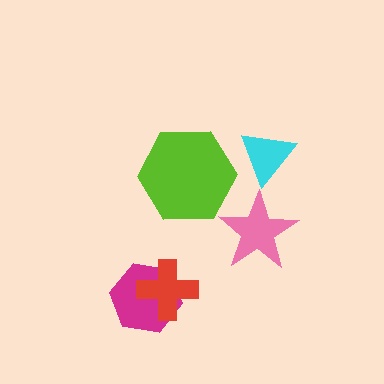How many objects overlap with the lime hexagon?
0 objects overlap with the lime hexagon.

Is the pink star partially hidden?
No, no other shape covers it.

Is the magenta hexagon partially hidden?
Yes, it is partially covered by another shape.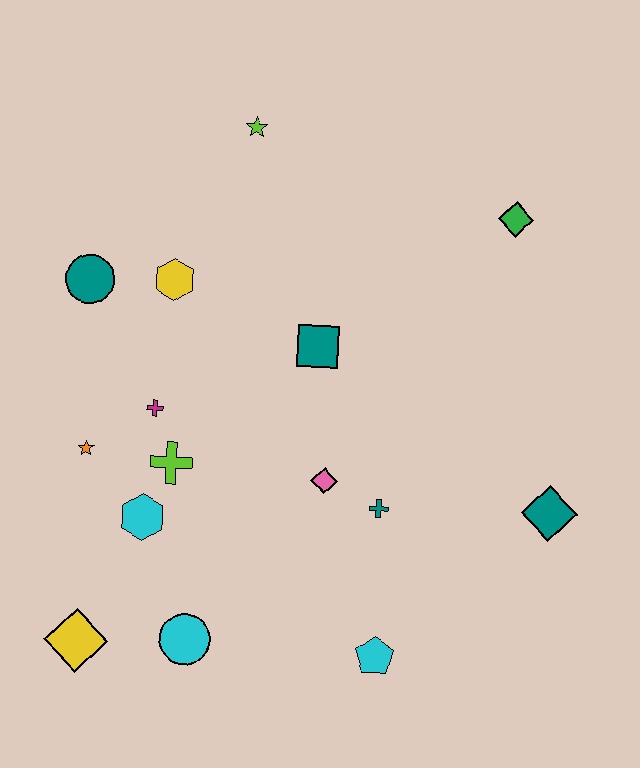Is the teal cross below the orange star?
Yes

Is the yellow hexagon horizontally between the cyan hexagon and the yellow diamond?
No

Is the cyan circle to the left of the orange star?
No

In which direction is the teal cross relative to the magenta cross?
The teal cross is to the right of the magenta cross.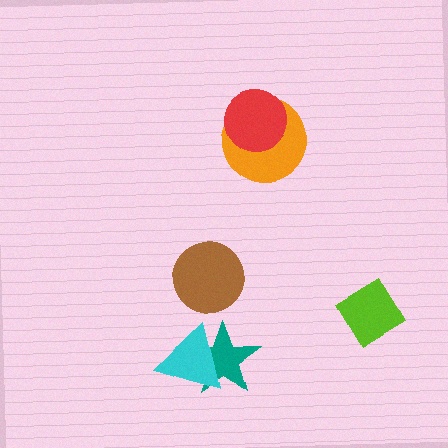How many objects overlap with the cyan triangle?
1 object overlaps with the cyan triangle.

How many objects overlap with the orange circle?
1 object overlaps with the orange circle.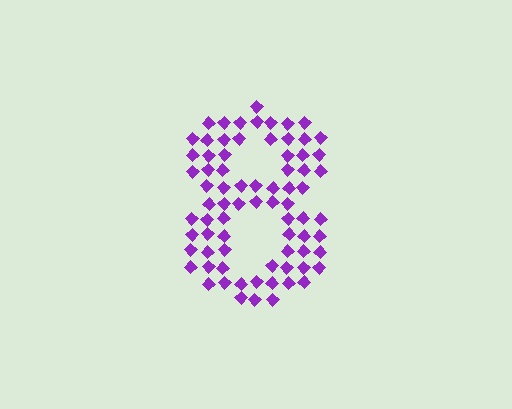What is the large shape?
The large shape is the digit 8.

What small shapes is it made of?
It is made of small diamonds.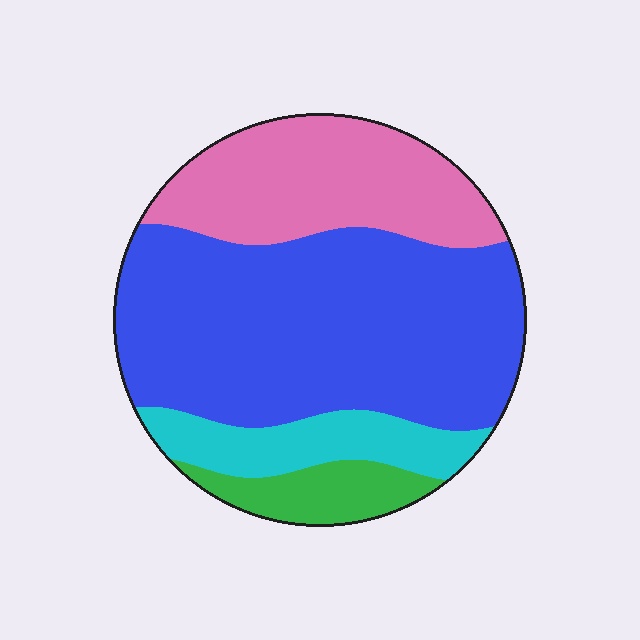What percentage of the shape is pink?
Pink covers 25% of the shape.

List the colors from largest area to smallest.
From largest to smallest: blue, pink, cyan, green.